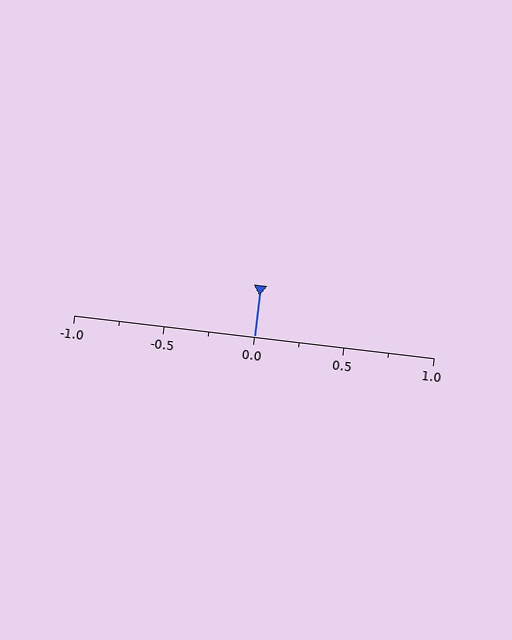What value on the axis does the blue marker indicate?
The marker indicates approximately 0.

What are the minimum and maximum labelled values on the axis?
The axis runs from -1.0 to 1.0.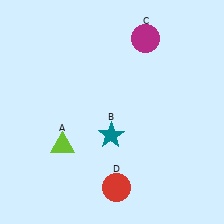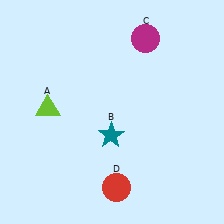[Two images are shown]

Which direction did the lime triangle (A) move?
The lime triangle (A) moved up.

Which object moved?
The lime triangle (A) moved up.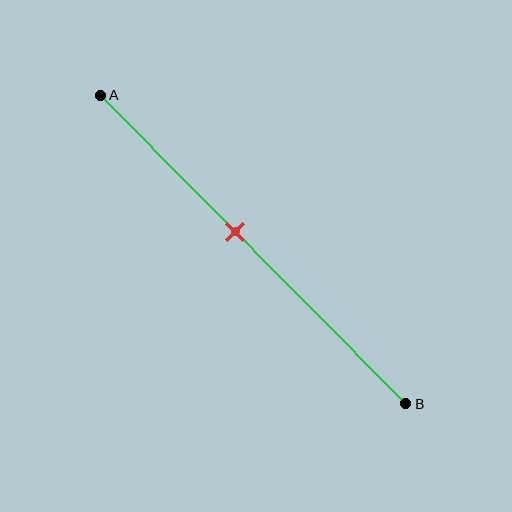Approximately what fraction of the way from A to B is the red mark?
The red mark is approximately 45% of the way from A to B.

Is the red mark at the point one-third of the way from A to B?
No, the mark is at about 45% from A, not at the 33% one-third point.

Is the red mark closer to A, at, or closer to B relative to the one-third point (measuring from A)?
The red mark is closer to point B than the one-third point of segment AB.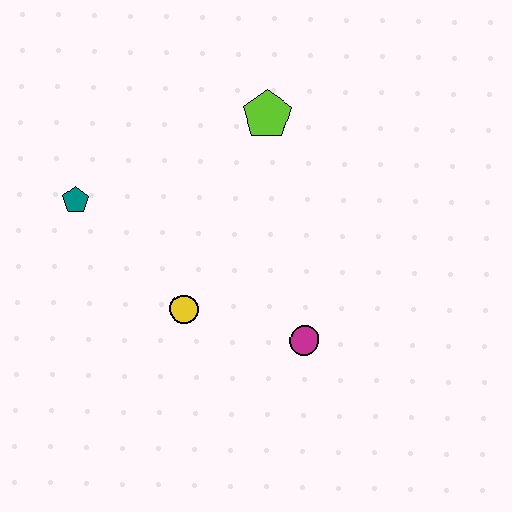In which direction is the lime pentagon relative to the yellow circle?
The lime pentagon is above the yellow circle.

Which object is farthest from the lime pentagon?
The magenta circle is farthest from the lime pentagon.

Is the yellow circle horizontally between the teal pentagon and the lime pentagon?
Yes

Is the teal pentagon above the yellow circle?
Yes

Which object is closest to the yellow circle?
The magenta circle is closest to the yellow circle.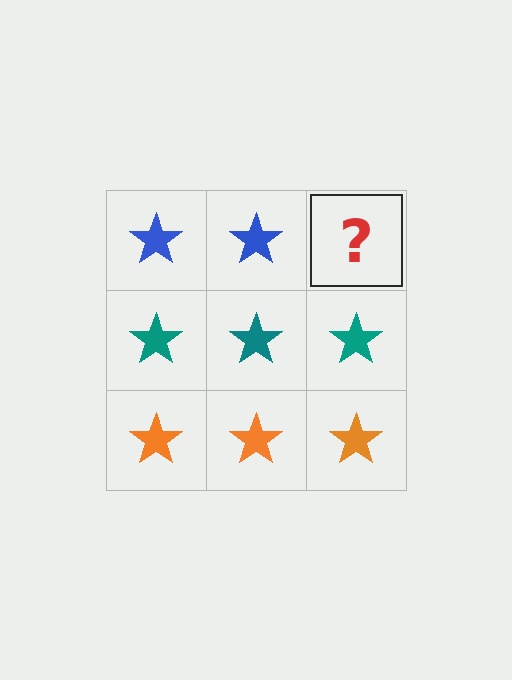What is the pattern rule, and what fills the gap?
The rule is that each row has a consistent color. The gap should be filled with a blue star.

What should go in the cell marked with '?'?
The missing cell should contain a blue star.